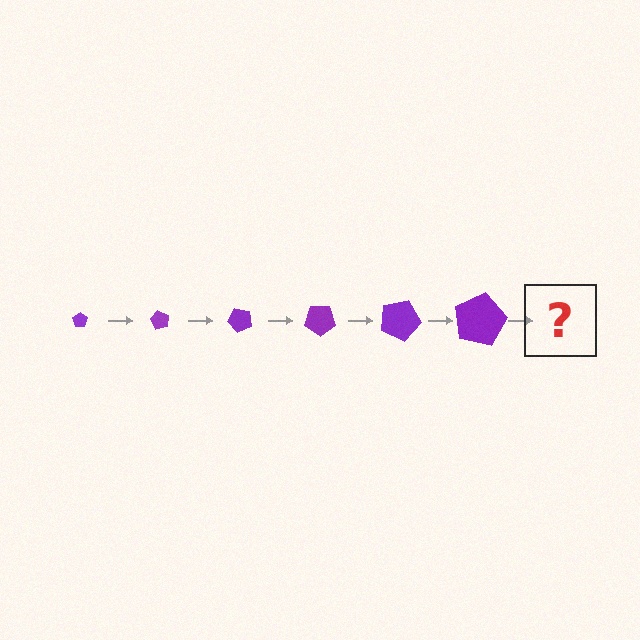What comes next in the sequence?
The next element should be a pentagon, larger than the previous one and rotated 360 degrees from the start.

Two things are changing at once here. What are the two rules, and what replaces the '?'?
The two rules are that the pentagon grows larger each step and it rotates 60 degrees each step. The '?' should be a pentagon, larger than the previous one and rotated 360 degrees from the start.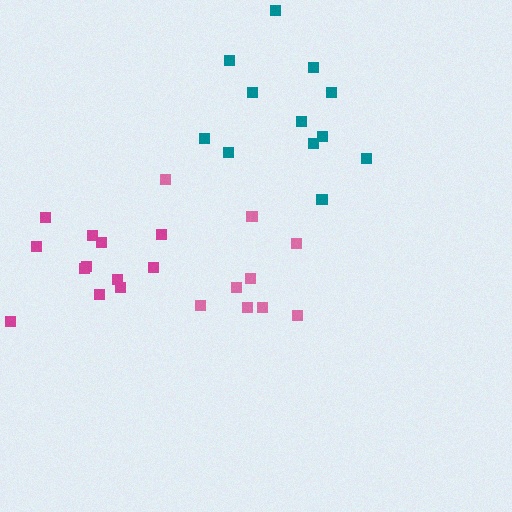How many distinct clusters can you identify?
There are 3 distinct clusters.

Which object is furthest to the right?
The teal cluster is rightmost.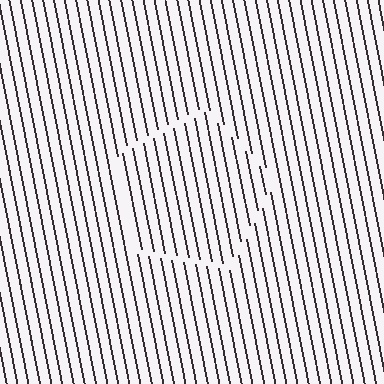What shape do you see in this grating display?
An illusory pentagon. The interior of the shape contains the same grating, shifted by half a period — the contour is defined by the phase discontinuity where line-ends from the inner and outer gratings abut.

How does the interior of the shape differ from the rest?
The interior of the shape contains the same grating, shifted by half a period — the contour is defined by the phase discontinuity where line-ends from the inner and outer gratings abut.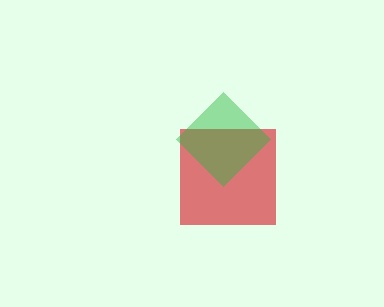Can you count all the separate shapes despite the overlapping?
Yes, there are 2 separate shapes.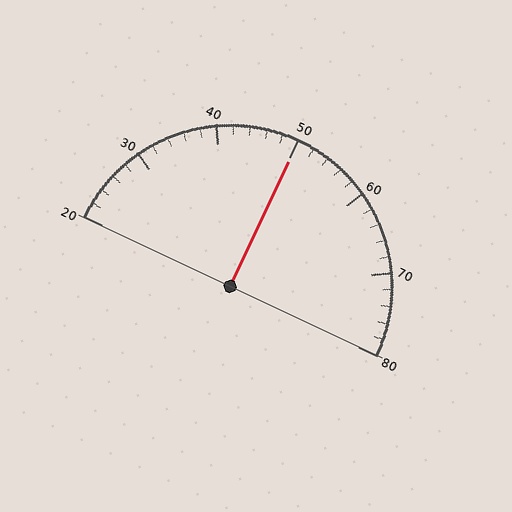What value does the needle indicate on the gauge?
The needle indicates approximately 50.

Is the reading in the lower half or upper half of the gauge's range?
The reading is in the upper half of the range (20 to 80).